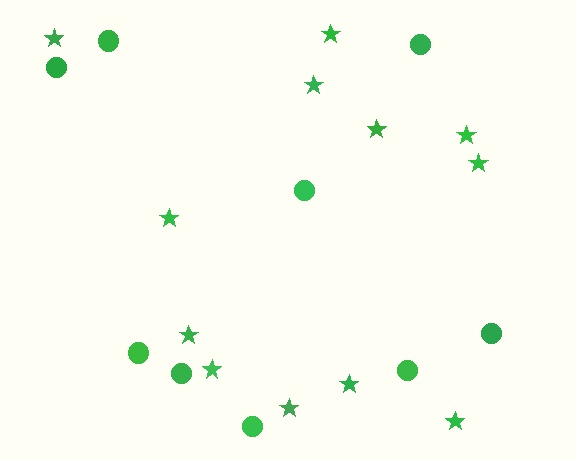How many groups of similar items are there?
There are 2 groups: one group of circles (9) and one group of stars (12).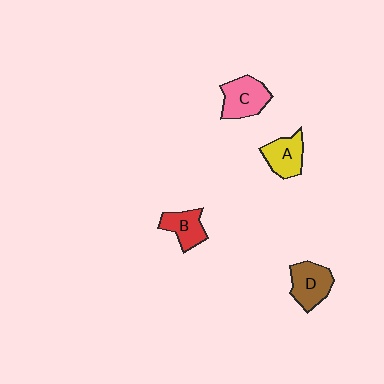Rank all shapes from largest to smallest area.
From largest to smallest: C (pink), D (brown), A (yellow), B (red).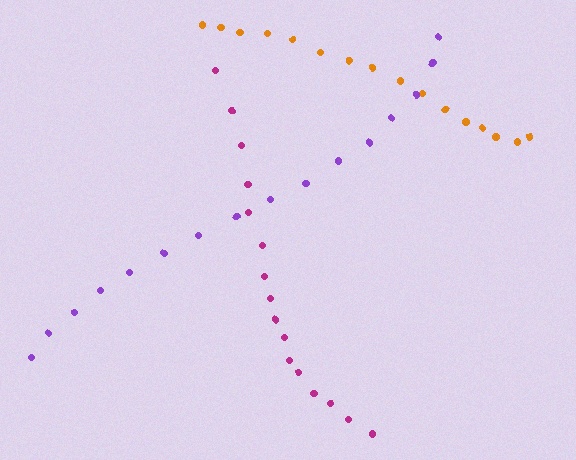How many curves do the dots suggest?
There are 3 distinct paths.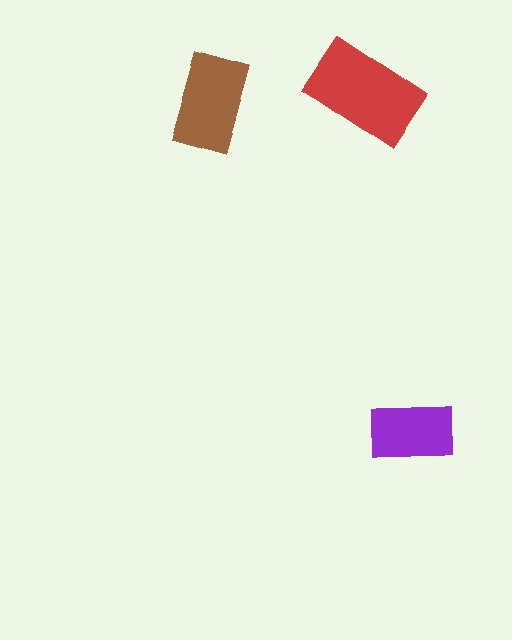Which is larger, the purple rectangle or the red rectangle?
The red one.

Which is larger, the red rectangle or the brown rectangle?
The red one.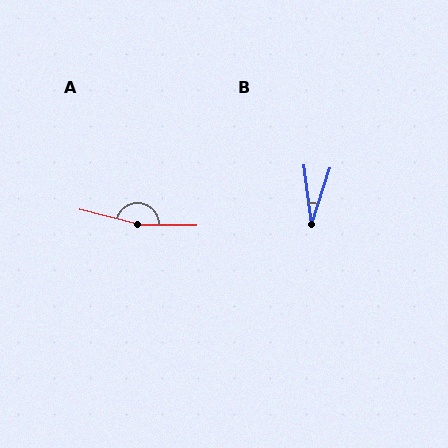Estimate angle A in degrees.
Approximately 166 degrees.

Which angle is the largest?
A, at approximately 166 degrees.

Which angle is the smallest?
B, at approximately 26 degrees.